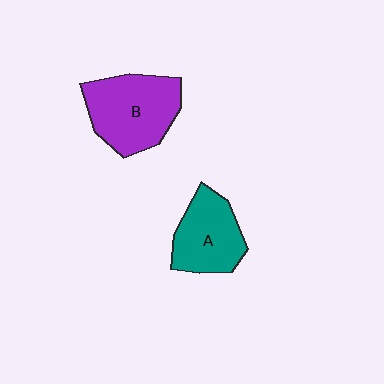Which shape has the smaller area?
Shape A (teal).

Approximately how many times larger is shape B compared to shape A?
Approximately 1.3 times.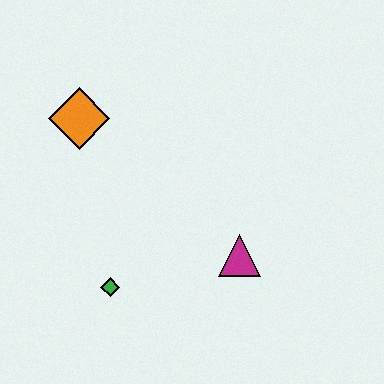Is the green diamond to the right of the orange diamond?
Yes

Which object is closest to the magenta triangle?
The green diamond is closest to the magenta triangle.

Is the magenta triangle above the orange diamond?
No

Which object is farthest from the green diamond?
The orange diamond is farthest from the green diamond.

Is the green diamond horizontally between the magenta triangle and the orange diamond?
Yes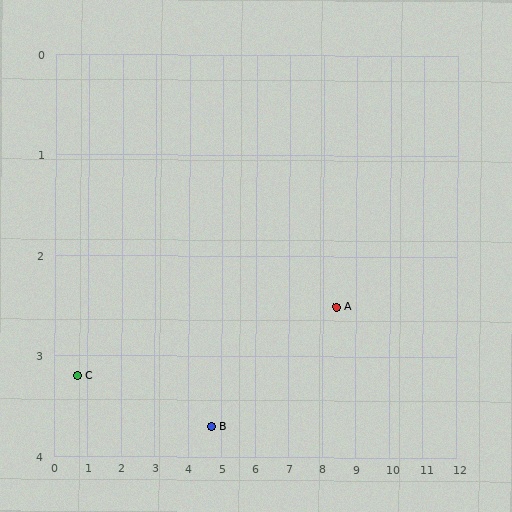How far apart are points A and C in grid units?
Points A and C are about 7.7 grid units apart.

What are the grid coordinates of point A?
Point A is at approximately (8.4, 2.5).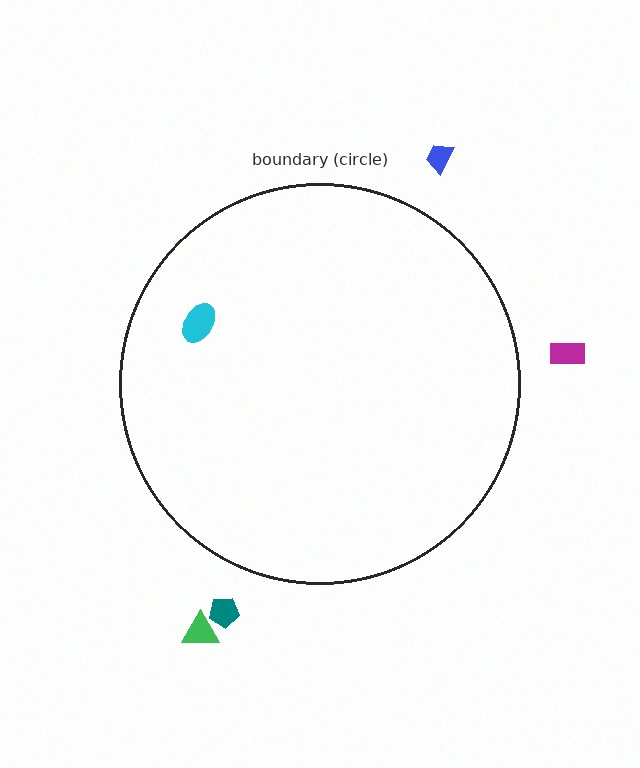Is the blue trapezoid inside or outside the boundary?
Outside.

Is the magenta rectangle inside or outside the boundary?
Outside.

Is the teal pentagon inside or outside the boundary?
Outside.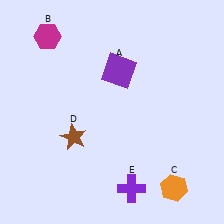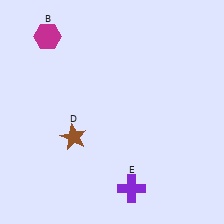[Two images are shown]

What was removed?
The orange hexagon (C), the purple square (A) were removed in Image 2.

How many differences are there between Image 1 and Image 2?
There are 2 differences between the two images.